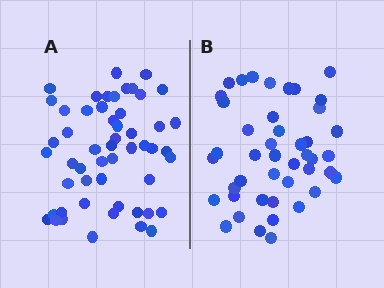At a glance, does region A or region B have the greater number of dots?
Region A (the left region) has more dots.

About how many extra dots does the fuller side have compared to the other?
Region A has roughly 8 or so more dots than region B.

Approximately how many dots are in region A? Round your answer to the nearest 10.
About 50 dots. (The exact count is 53, which rounds to 50.)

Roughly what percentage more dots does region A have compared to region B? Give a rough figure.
About 20% more.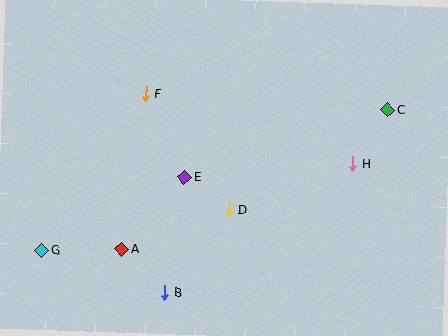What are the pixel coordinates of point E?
Point E is at (184, 177).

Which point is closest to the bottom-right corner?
Point H is closest to the bottom-right corner.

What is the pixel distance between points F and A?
The distance between F and A is 157 pixels.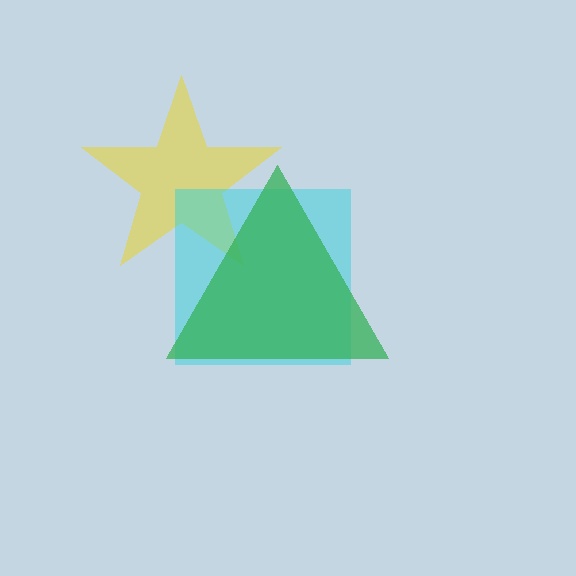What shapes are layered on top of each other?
The layered shapes are: a yellow star, a cyan square, a green triangle.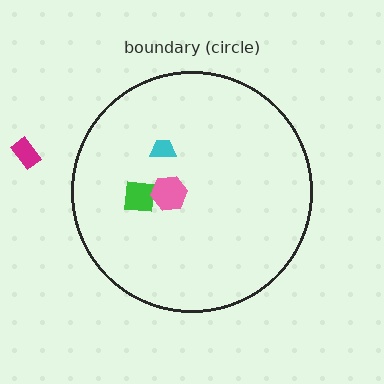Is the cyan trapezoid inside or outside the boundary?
Inside.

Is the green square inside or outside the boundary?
Inside.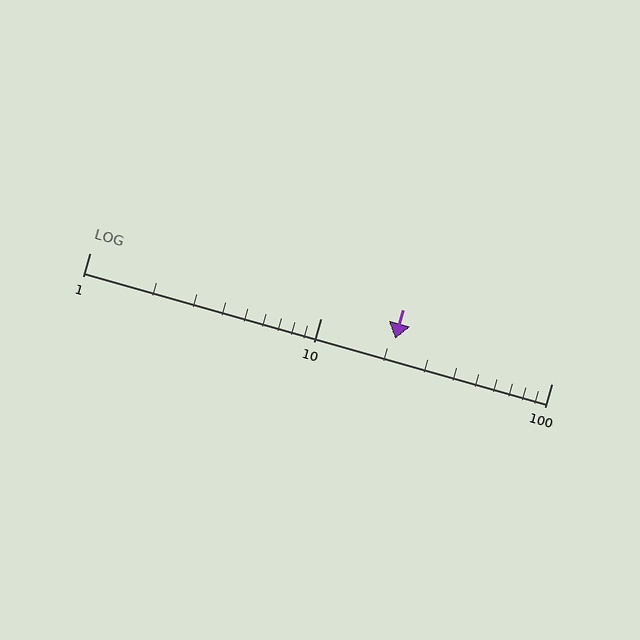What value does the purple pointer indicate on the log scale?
The pointer indicates approximately 21.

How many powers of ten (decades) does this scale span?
The scale spans 2 decades, from 1 to 100.